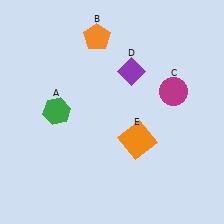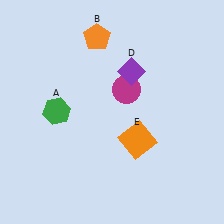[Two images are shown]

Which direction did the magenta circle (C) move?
The magenta circle (C) moved left.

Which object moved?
The magenta circle (C) moved left.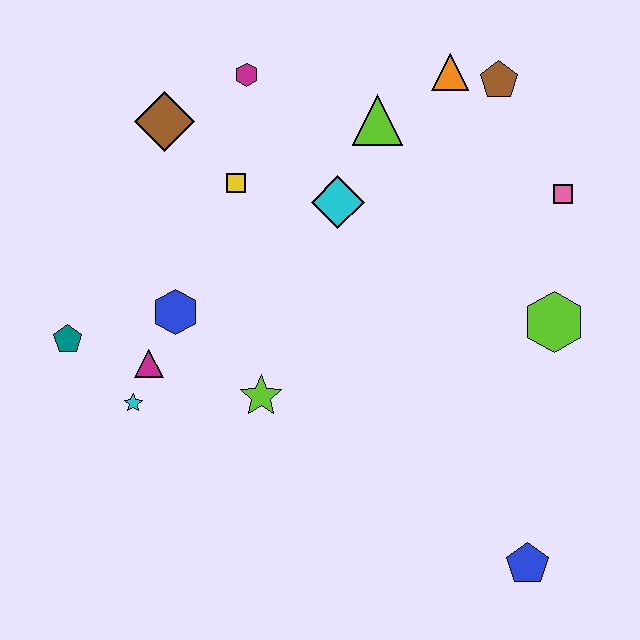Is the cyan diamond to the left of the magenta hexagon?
No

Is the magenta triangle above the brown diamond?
No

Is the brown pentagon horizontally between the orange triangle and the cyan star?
No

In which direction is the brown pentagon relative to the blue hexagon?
The brown pentagon is to the right of the blue hexagon.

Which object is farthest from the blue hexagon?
The blue pentagon is farthest from the blue hexagon.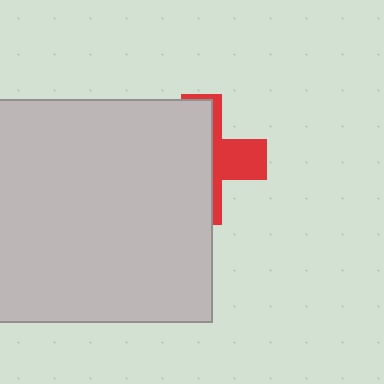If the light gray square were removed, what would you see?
You would see the complete red cross.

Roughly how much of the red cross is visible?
A small part of it is visible (roughly 34%).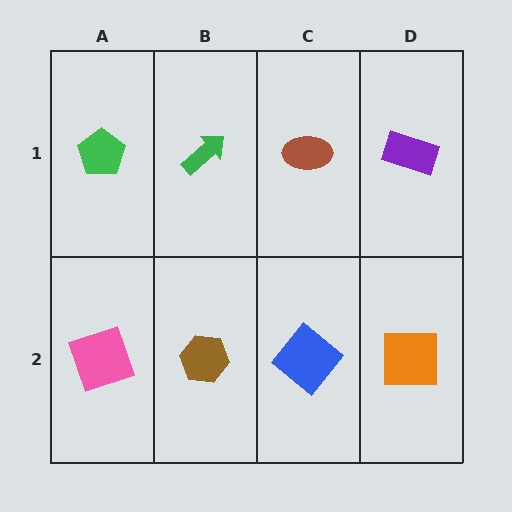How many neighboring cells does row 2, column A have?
2.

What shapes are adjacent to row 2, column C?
A brown ellipse (row 1, column C), a brown hexagon (row 2, column B), an orange square (row 2, column D).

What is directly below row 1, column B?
A brown hexagon.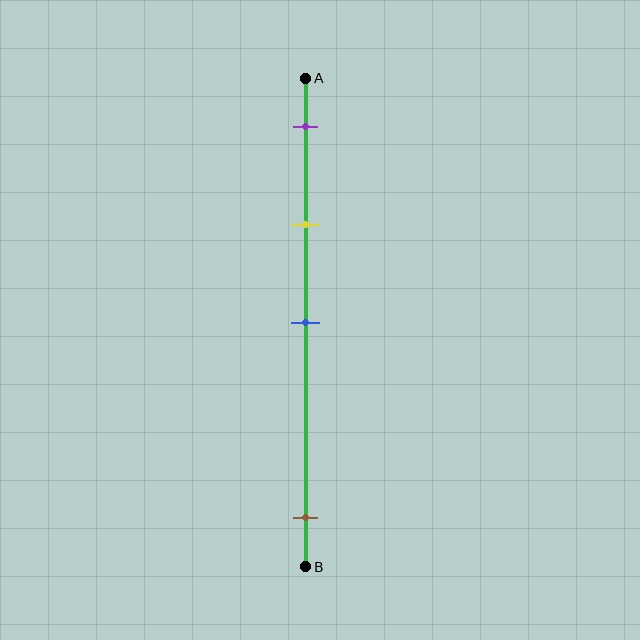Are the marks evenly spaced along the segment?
No, the marks are not evenly spaced.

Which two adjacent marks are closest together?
The purple and yellow marks are the closest adjacent pair.